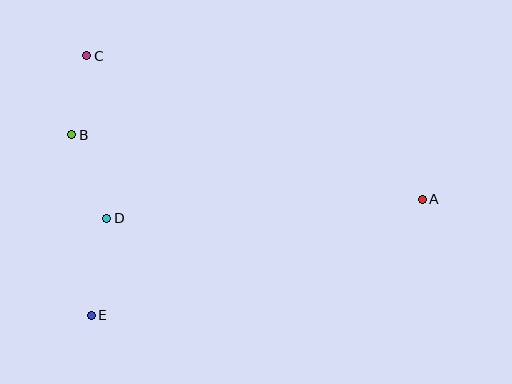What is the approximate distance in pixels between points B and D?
The distance between B and D is approximately 91 pixels.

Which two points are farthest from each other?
Points A and C are farthest from each other.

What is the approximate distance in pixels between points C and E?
The distance between C and E is approximately 260 pixels.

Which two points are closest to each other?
Points B and C are closest to each other.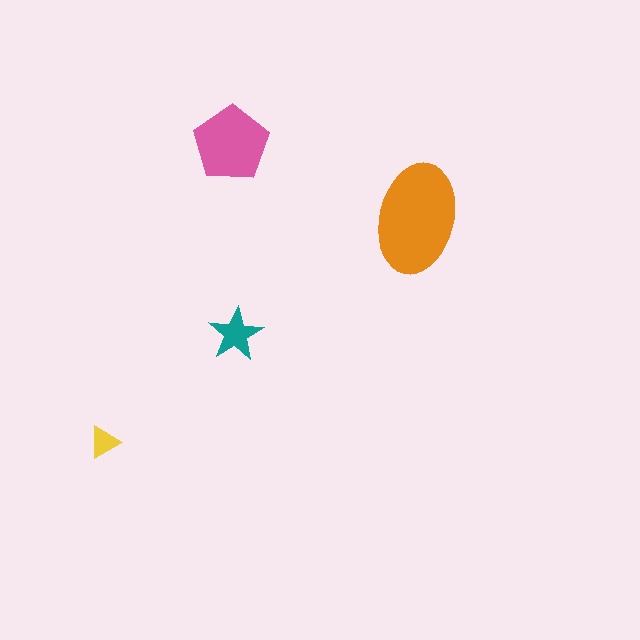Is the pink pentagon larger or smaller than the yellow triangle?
Larger.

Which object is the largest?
The orange ellipse.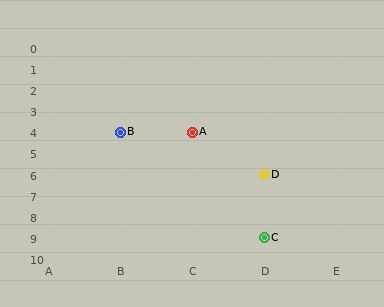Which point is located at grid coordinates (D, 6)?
Point D is at (D, 6).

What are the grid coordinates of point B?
Point B is at grid coordinates (B, 4).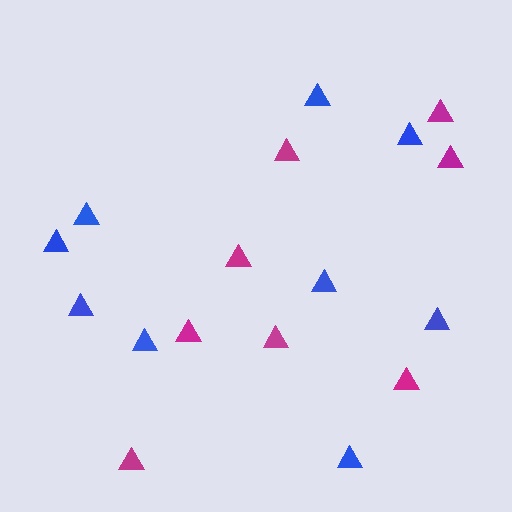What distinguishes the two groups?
There are 2 groups: one group of blue triangles (9) and one group of magenta triangles (8).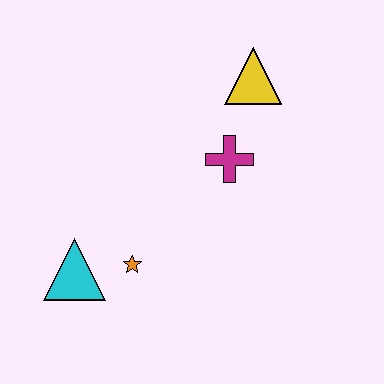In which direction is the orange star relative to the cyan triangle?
The orange star is to the right of the cyan triangle.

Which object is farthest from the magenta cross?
The cyan triangle is farthest from the magenta cross.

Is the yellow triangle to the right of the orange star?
Yes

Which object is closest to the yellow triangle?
The magenta cross is closest to the yellow triangle.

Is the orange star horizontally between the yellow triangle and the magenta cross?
No